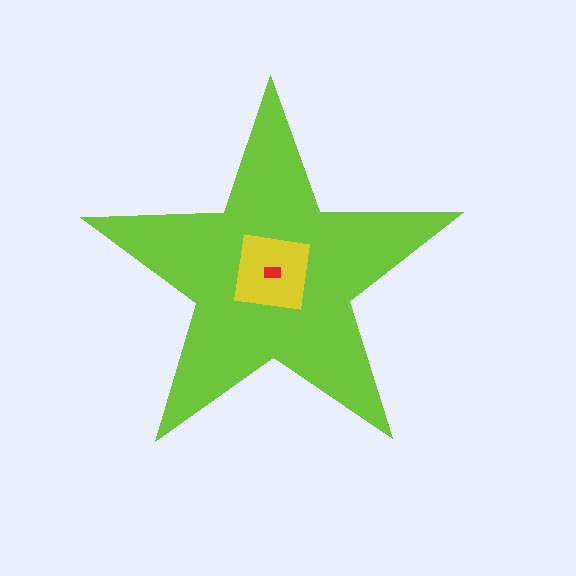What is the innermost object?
The red rectangle.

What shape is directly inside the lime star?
The yellow square.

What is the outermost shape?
The lime star.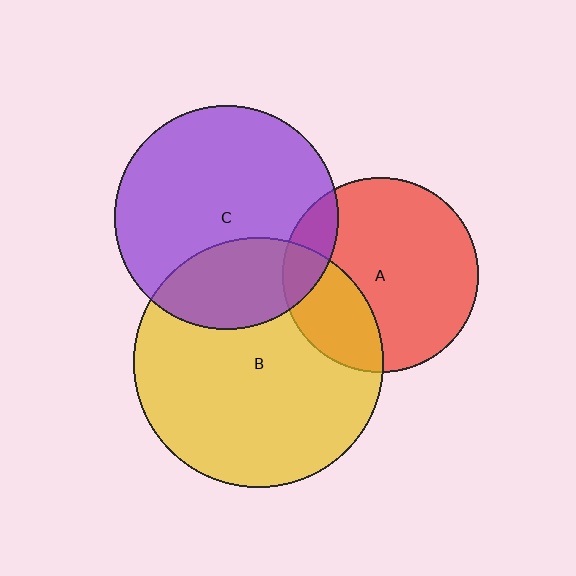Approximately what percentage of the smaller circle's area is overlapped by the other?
Approximately 25%.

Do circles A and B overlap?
Yes.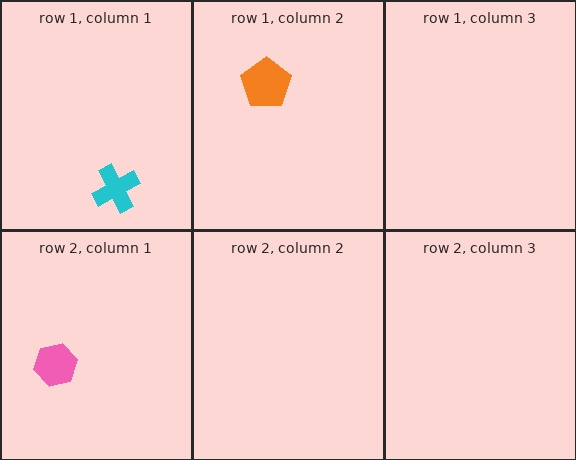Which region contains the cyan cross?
The row 1, column 1 region.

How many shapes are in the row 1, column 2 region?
1.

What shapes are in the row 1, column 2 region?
The orange pentagon.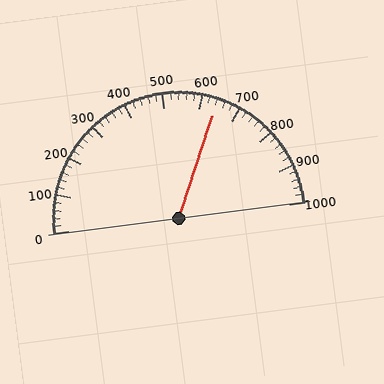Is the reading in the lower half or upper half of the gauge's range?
The reading is in the upper half of the range (0 to 1000).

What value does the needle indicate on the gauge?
The needle indicates approximately 640.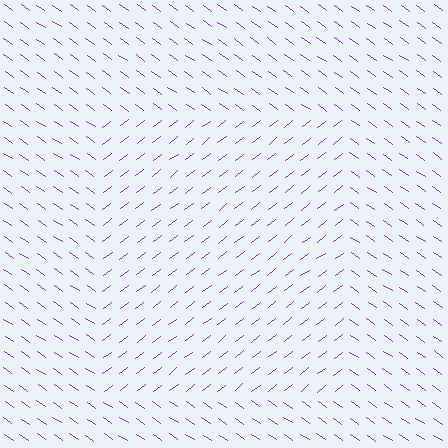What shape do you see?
I see a rectangle.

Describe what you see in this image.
The image is filled with small purple line segments. A rectangle region in the image has lines oriented differently from the surrounding lines, creating a visible texture boundary.